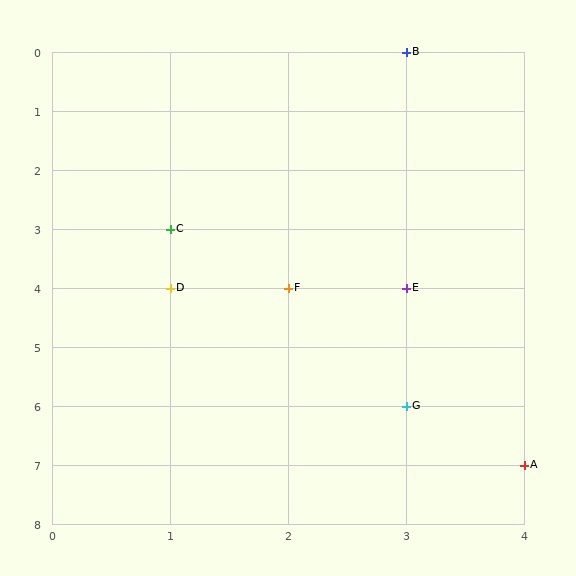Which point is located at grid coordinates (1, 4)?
Point D is at (1, 4).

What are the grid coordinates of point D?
Point D is at grid coordinates (1, 4).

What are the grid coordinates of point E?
Point E is at grid coordinates (3, 4).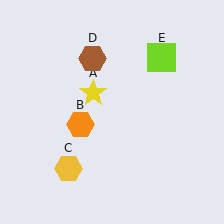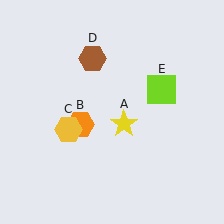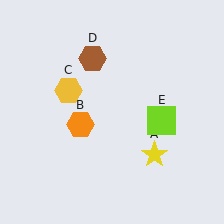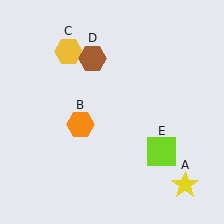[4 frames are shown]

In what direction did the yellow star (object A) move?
The yellow star (object A) moved down and to the right.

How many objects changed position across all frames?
3 objects changed position: yellow star (object A), yellow hexagon (object C), lime square (object E).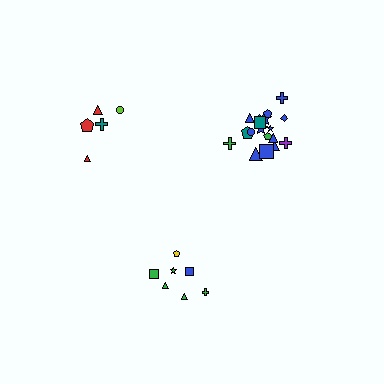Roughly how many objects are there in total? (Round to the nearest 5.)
Roughly 30 objects in total.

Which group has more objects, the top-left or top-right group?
The top-right group.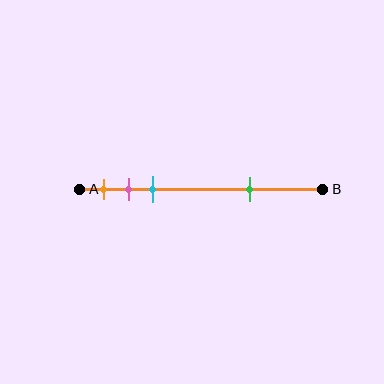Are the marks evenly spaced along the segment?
No, the marks are not evenly spaced.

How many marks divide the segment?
There are 4 marks dividing the segment.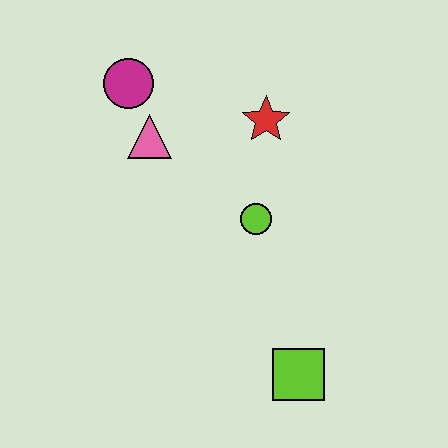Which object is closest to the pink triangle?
The magenta circle is closest to the pink triangle.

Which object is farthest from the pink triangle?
The lime square is farthest from the pink triangle.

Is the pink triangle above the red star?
No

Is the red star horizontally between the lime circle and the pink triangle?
No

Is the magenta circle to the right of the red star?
No